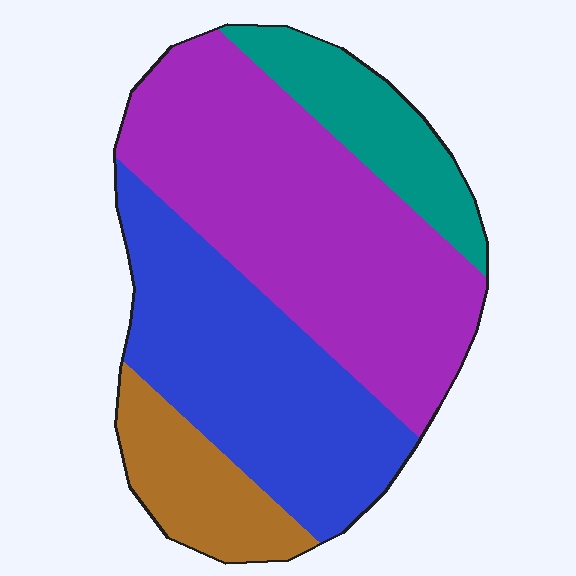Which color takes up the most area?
Purple, at roughly 45%.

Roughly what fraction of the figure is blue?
Blue takes up about one third (1/3) of the figure.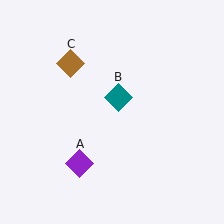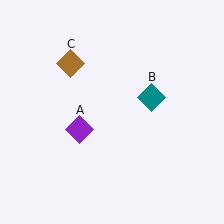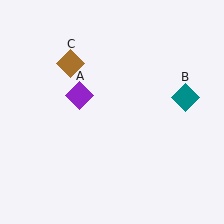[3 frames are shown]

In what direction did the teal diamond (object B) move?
The teal diamond (object B) moved right.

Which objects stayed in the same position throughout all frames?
Brown diamond (object C) remained stationary.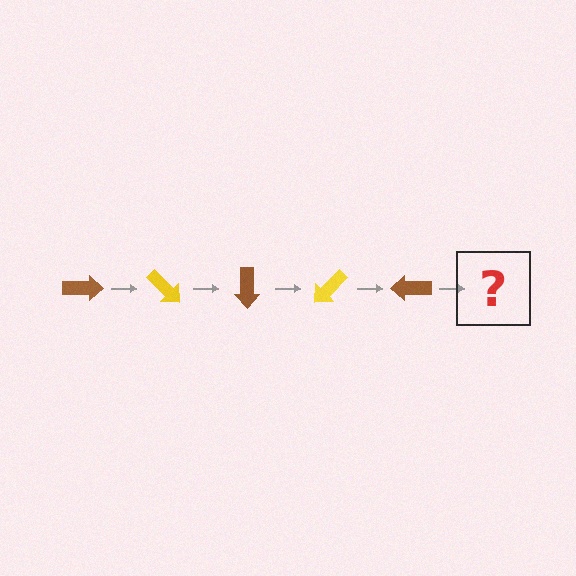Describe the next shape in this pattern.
It should be a yellow arrow, rotated 225 degrees from the start.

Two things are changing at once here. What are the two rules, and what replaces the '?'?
The two rules are that it rotates 45 degrees each step and the color cycles through brown and yellow. The '?' should be a yellow arrow, rotated 225 degrees from the start.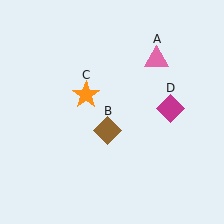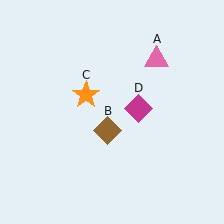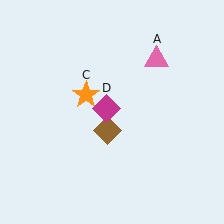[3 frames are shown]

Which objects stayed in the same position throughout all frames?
Pink triangle (object A) and brown diamond (object B) and orange star (object C) remained stationary.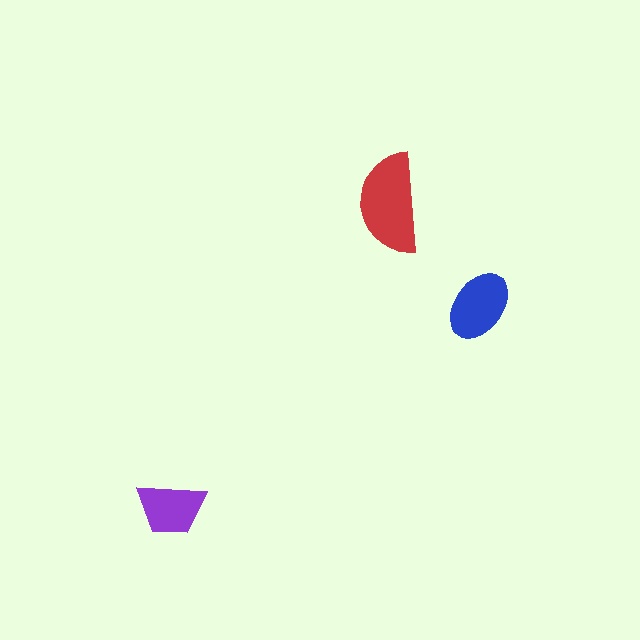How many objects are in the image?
There are 3 objects in the image.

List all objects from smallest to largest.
The purple trapezoid, the blue ellipse, the red semicircle.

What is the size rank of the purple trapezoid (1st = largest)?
3rd.